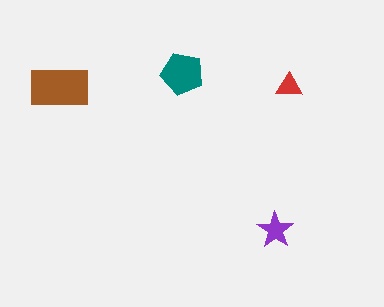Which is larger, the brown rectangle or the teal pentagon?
The brown rectangle.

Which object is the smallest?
The red triangle.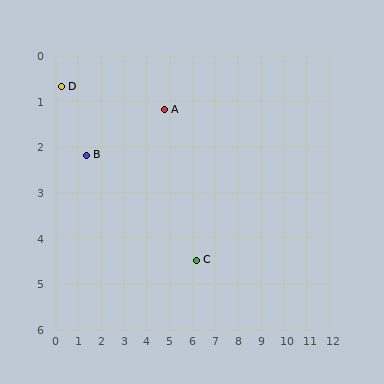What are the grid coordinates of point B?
Point B is at approximately (1.4, 2.2).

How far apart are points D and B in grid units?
Points D and B are about 1.9 grid units apart.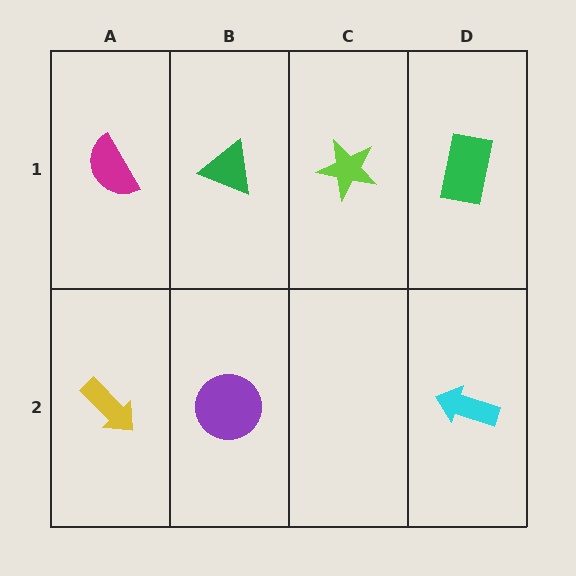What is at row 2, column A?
A yellow arrow.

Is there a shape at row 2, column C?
No, that cell is empty.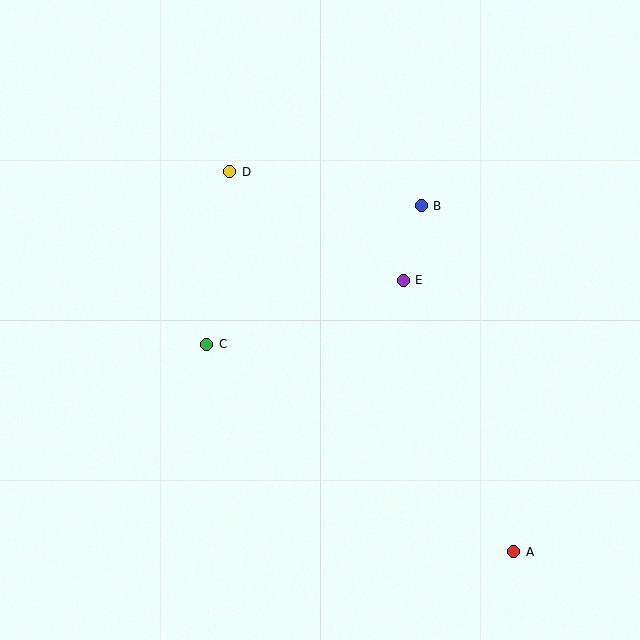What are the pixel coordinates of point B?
Point B is at (421, 206).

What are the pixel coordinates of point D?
Point D is at (230, 172).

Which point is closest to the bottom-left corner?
Point C is closest to the bottom-left corner.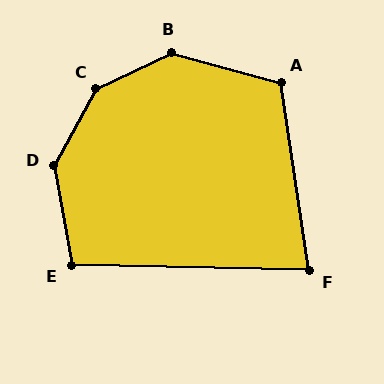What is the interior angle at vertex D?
Approximately 141 degrees (obtuse).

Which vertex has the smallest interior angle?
F, at approximately 80 degrees.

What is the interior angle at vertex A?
Approximately 114 degrees (obtuse).